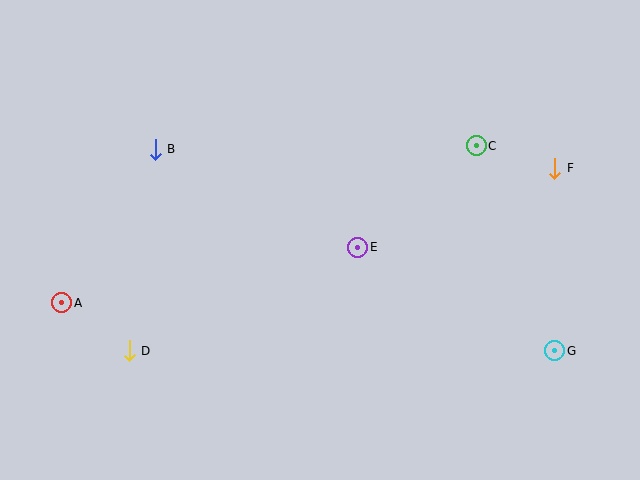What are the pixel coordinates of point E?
Point E is at (358, 247).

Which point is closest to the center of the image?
Point E at (358, 247) is closest to the center.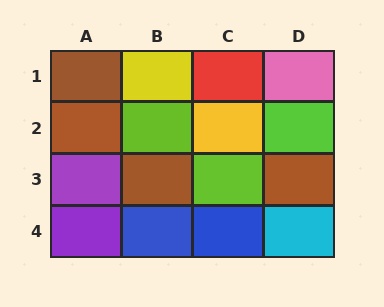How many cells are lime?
3 cells are lime.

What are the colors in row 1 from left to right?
Brown, yellow, red, pink.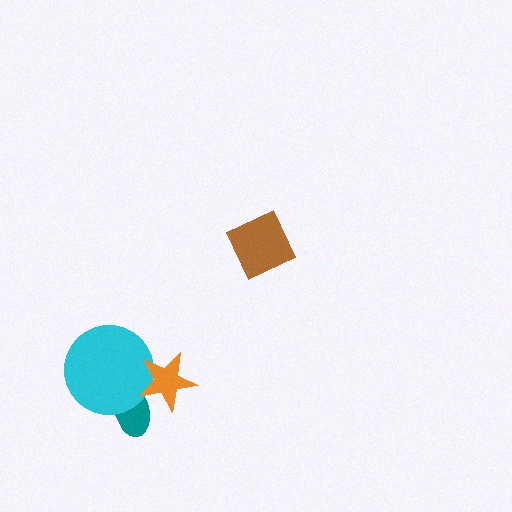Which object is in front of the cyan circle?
The orange star is in front of the cyan circle.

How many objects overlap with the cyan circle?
2 objects overlap with the cyan circle.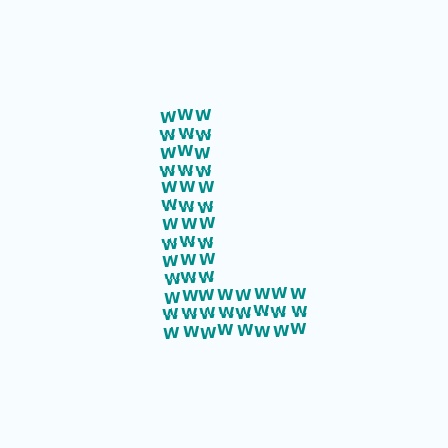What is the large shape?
The large shape is the letter L.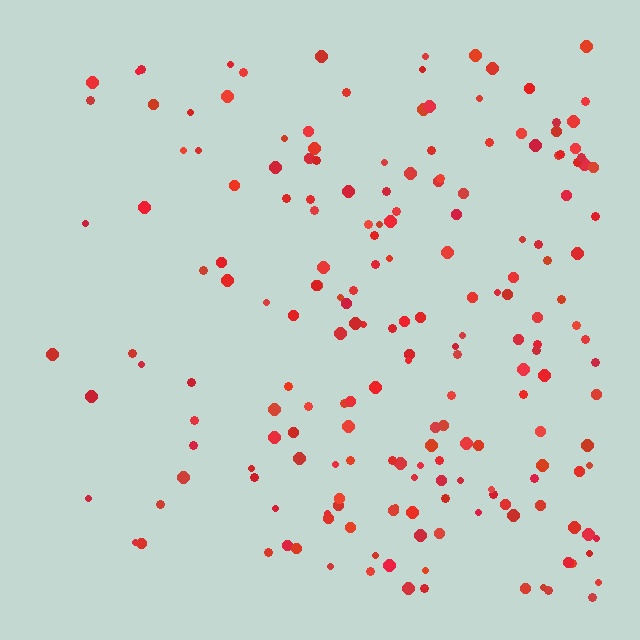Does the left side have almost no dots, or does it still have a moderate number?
Still a moderate number, just noticeably fewer than the right.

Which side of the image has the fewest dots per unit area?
The left.